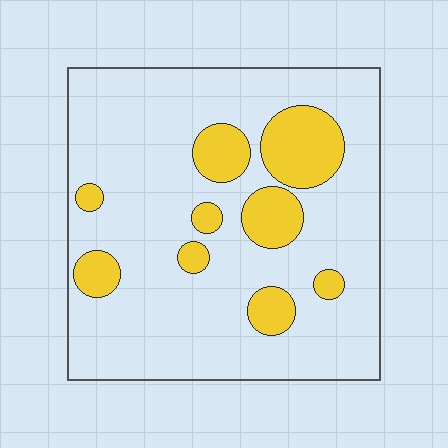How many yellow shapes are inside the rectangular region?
9.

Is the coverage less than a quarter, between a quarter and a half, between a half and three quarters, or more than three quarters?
Less than a quarter.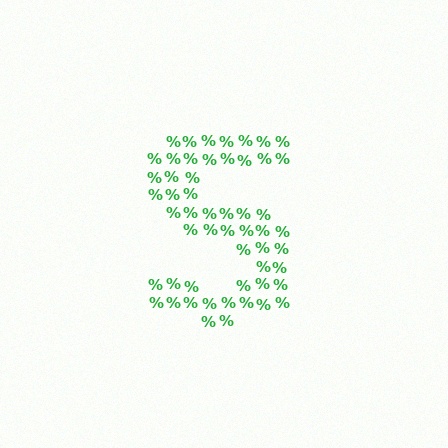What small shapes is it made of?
It is made of small percent signs.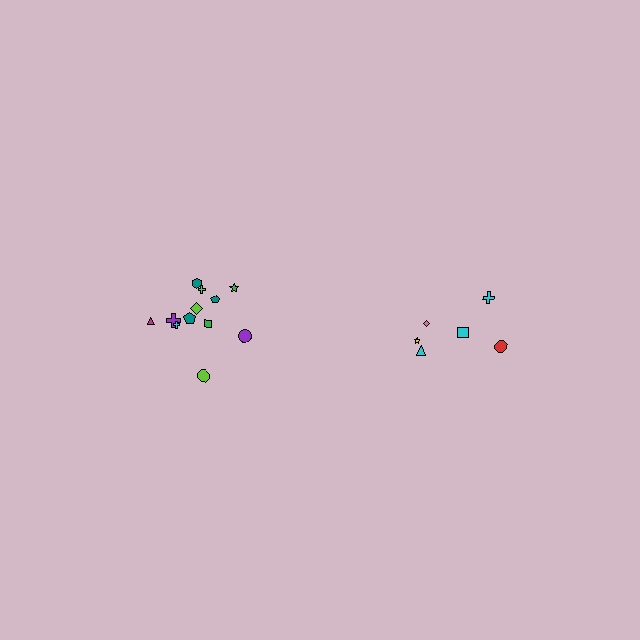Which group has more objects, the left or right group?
The left group.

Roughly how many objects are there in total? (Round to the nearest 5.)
Roughly 20 objects in total.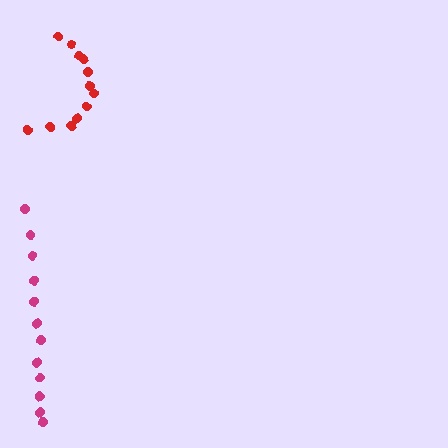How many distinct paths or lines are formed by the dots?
There are 2 distinct paths.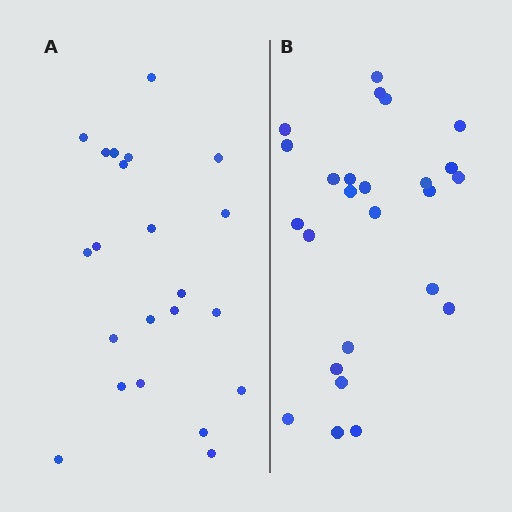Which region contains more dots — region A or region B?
Region B (the right region) has more dots.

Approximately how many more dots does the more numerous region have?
Region B has just a few more — roughly 2 or 3 more dots than region A.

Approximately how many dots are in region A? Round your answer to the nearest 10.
About 20 dots. (The exact count is 22, which rounds to 20.)